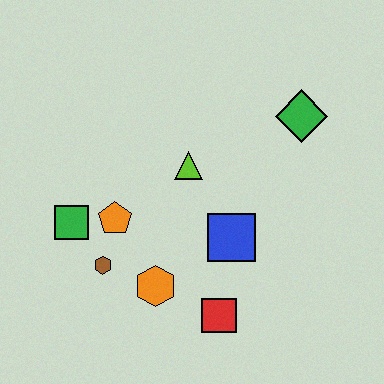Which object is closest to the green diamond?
The lime triangle is closest to the green diamond.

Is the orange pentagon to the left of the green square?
No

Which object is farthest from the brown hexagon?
The green diamond is farthest from the brown hexagon.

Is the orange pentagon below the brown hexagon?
No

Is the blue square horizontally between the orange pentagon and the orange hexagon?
No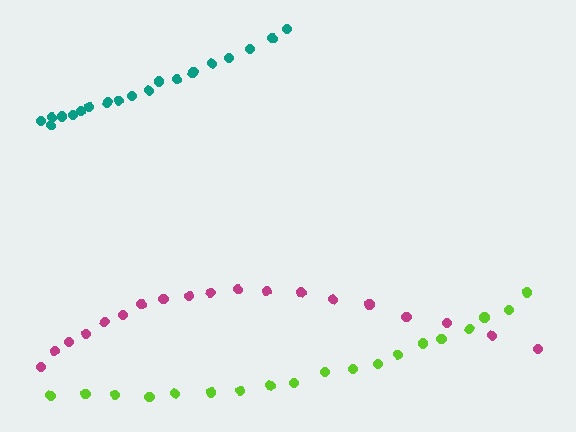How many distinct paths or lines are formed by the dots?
There are 3 distinct paths.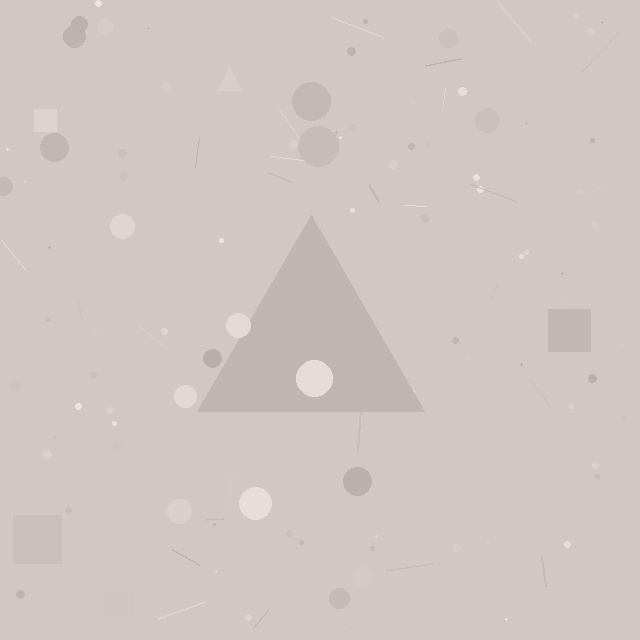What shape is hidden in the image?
A triangle is hidden in the image.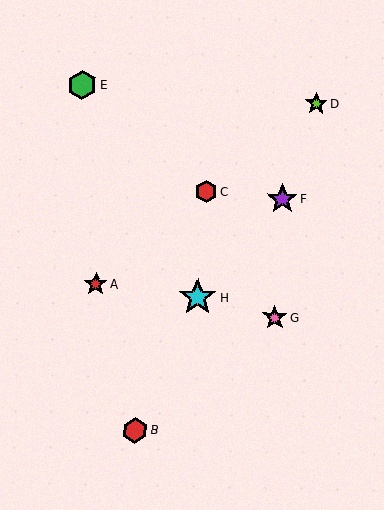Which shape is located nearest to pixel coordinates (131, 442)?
The red hexagon (labeled B) at (135, 430) is nearest to that location.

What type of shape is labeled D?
Shape D is a lime star.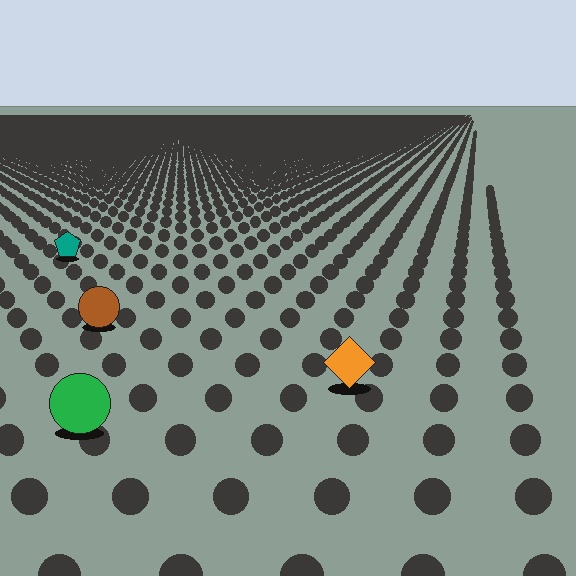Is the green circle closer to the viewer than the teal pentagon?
Yes. The green circle is closer — you can tell from the texture gradient: the ground texture is coarser near it.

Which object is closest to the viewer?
The green circle is closest. The texture marks near it are larger and more spread out.